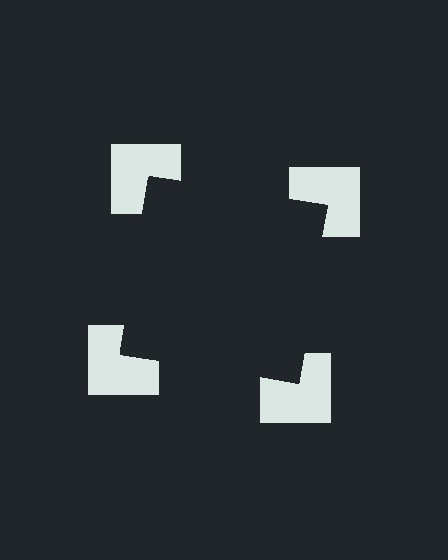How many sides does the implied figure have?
4 sides.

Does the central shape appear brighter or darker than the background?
It typically appears slightly darker than the background, even though no actual brightness change is drawn.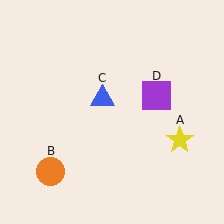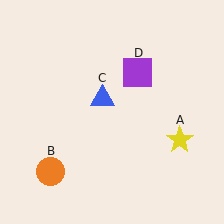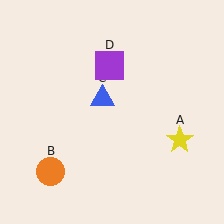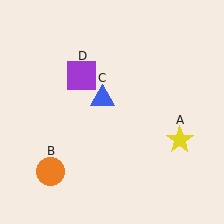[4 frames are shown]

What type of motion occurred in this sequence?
The purple square (object D) rotated counterclockwise around the center of the scene.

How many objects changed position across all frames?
1 object changed position: purple square (object D).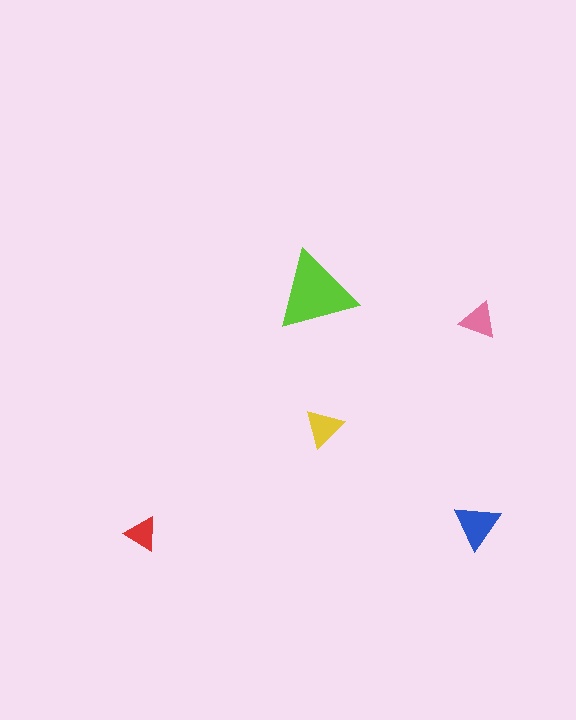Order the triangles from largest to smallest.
the lime one, the blue one, the yellow one, the pink one, the red one.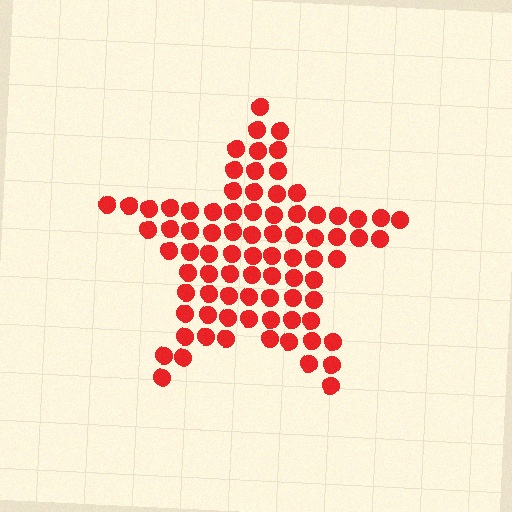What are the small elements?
The small elements are circles.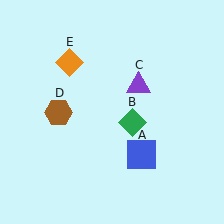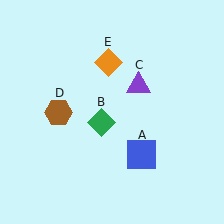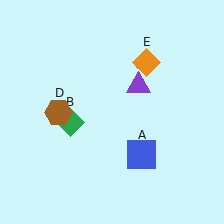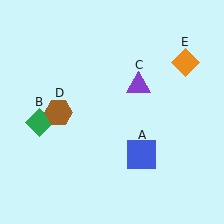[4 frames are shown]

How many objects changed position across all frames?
2 objects changed position: green diamond (object B), orange diamond (object E).